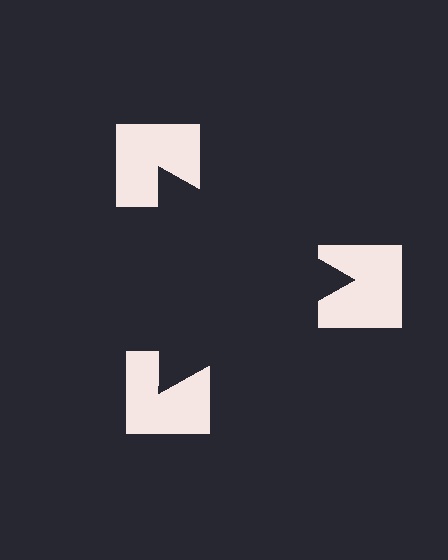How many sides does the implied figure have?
3 sides.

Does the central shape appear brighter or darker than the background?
It typically appears slightly darker than the background, even though no actual brightness change is drawn.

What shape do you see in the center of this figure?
An illusory triangle — its edges are inferred from the aligned wedge cuts in the notched squares, not physically drawn.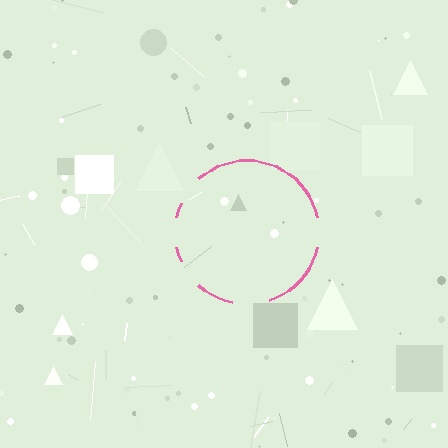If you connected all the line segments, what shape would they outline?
They would outline a circle.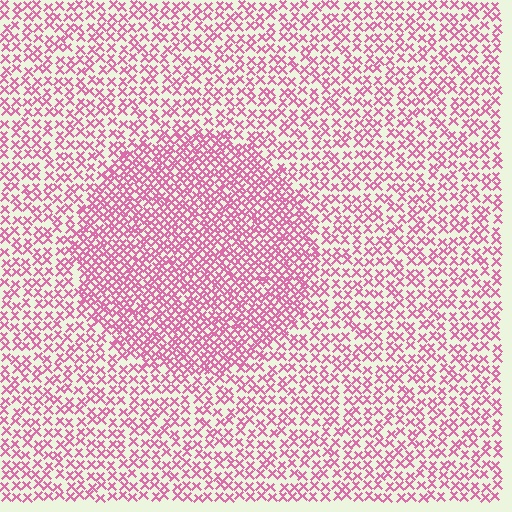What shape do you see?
I see a circle.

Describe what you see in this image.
The image contains small pink elements arranged at two different densities. A circle-shaped region is visible where the elements are more densely packed than the surrounding area.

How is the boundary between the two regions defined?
The boundary is defined by a change in element density (approximately 1.8x ratio). All elements are the same color, size, and shape.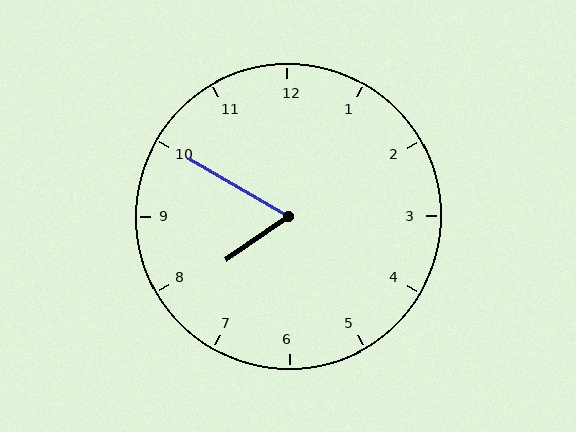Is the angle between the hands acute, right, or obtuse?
It is acute.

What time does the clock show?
7:50.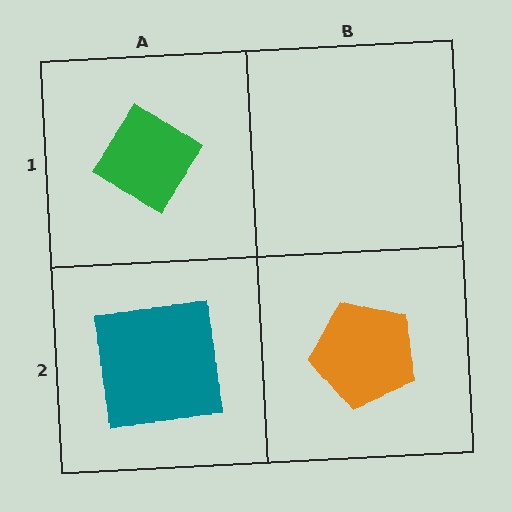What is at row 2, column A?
A teal square.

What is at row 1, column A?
A green diamond.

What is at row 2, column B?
An orange pentagon.